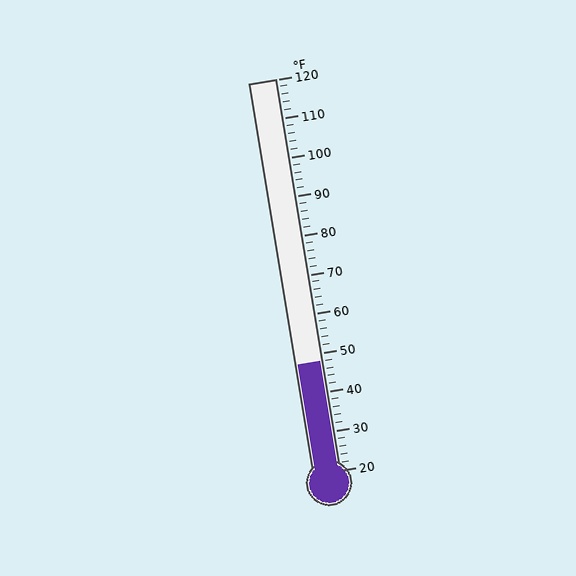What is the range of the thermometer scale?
The thermometer scale ranges from 20°F to 120°F.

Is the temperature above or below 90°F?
The temperature is below 90°F.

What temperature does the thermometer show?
The thermometer shows approximately 48°F.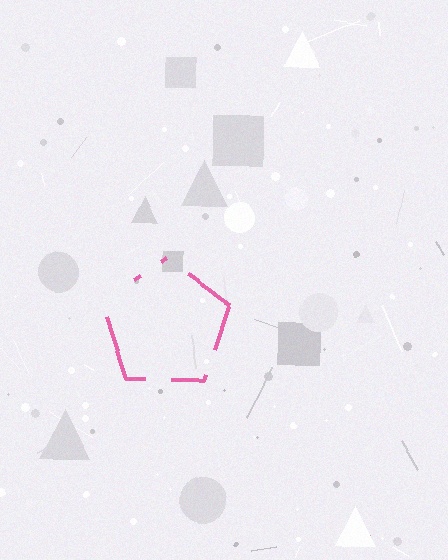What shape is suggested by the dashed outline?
The dashed outline suggests a pentagon.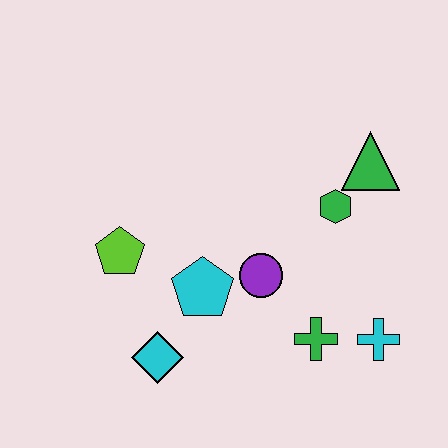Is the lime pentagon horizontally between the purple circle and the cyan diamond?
No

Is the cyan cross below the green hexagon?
Yes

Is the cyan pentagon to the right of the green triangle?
No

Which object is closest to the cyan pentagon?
The purple circle is closest to the cyan pentagon.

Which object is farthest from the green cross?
The lime pentagon is farthest from the green cross.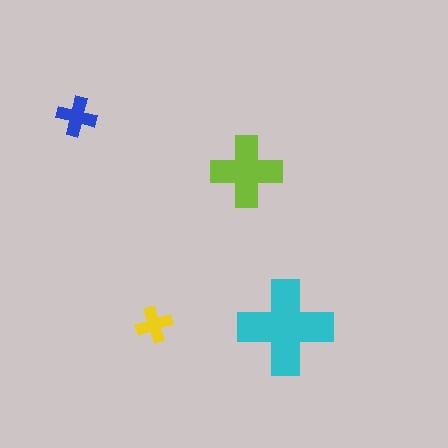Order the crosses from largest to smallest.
the cyan one, the lime one, the blue one, the yellow one.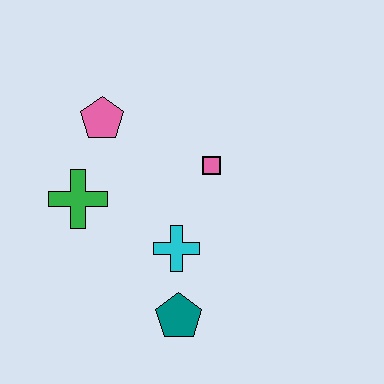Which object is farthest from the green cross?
The teal pentagon is farthest from the green cross.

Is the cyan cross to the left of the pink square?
Yes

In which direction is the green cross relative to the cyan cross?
The green cross is to the left of the cyan cross.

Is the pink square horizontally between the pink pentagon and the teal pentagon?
No